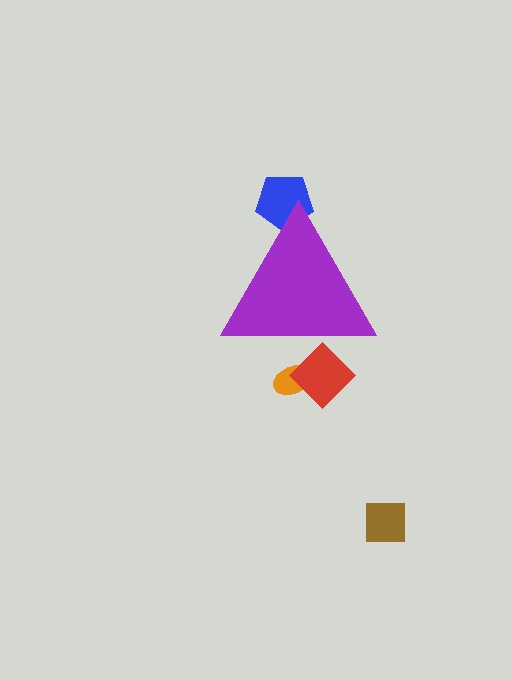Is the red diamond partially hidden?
Yes, the red diamond is partially hidden behind the purple triangle.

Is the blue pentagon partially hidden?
Yes, the blue pentagon is partially hidden behind the purple triangle.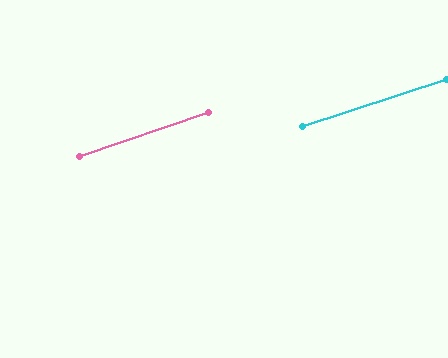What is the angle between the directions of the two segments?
Approximately 1 degree.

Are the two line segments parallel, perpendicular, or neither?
Parallel — their directions differ by only 0.6°.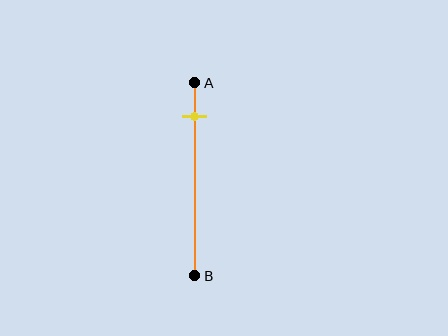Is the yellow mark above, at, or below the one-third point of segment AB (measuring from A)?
The yellow mark is above the one-third point of segment AB.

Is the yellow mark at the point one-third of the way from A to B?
No, the mark is at about 20% from A, not at the 33% one-third point.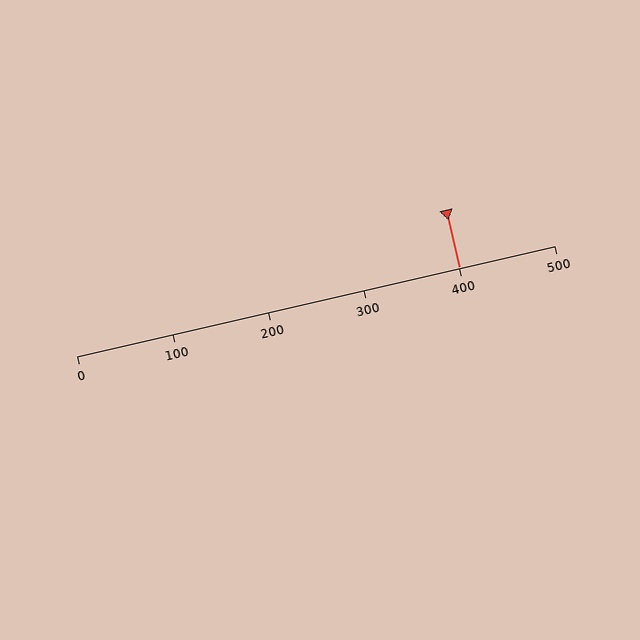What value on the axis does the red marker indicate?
The marker indicates approximately 400.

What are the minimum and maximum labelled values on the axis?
The axis runs from 0 to 500.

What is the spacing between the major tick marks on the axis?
The major ticks are spaced 100 apart.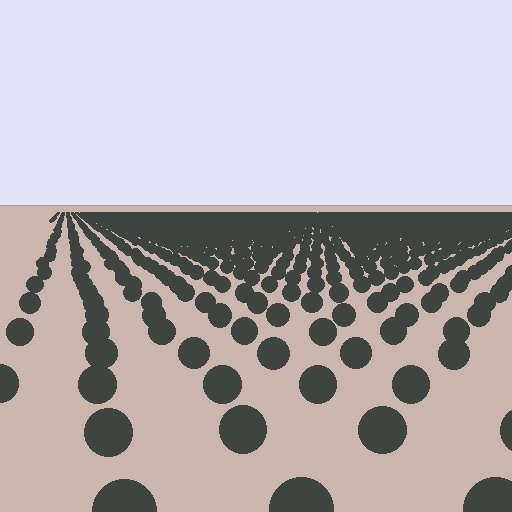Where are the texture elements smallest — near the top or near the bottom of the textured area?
Near the top.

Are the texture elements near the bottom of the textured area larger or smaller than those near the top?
Larger. Near the bottom, elements are closer to the viewer and appear at a bigger on-screen size.